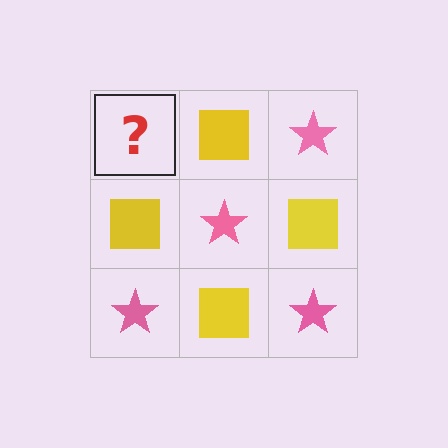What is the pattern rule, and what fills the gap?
The rule is that it alternates pink star and yellow square in a checkerboard pattern. The gap should be filled with a pink star.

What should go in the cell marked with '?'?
The missing cell should contain a pink star.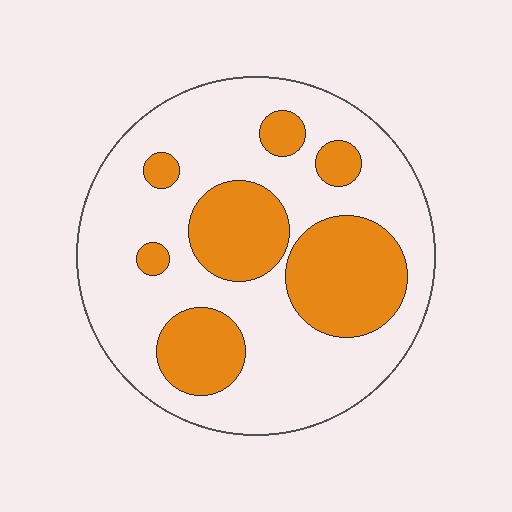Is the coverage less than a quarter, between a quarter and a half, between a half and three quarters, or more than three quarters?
Between a quarter and a half.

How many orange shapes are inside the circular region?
7.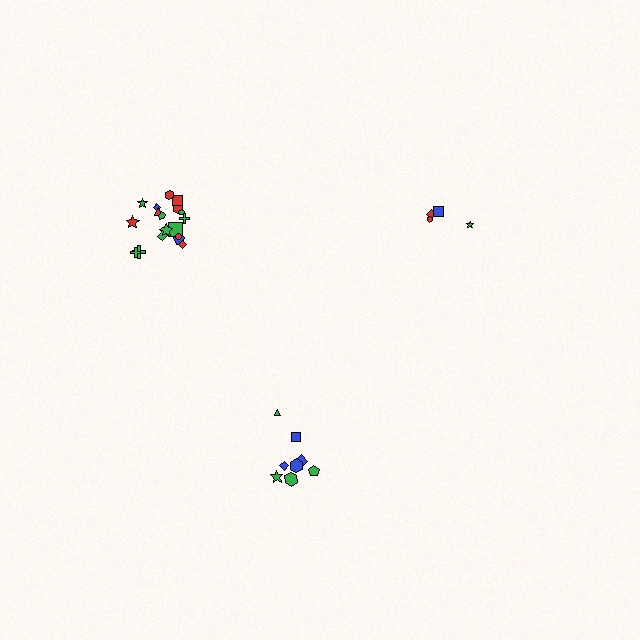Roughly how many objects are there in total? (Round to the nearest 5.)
Roughly 30 objects in total.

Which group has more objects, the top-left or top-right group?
The top-left group.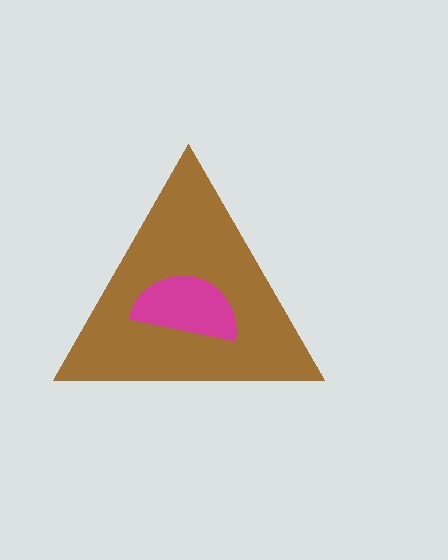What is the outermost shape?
The brown triangle.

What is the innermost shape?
The magenta semicircle.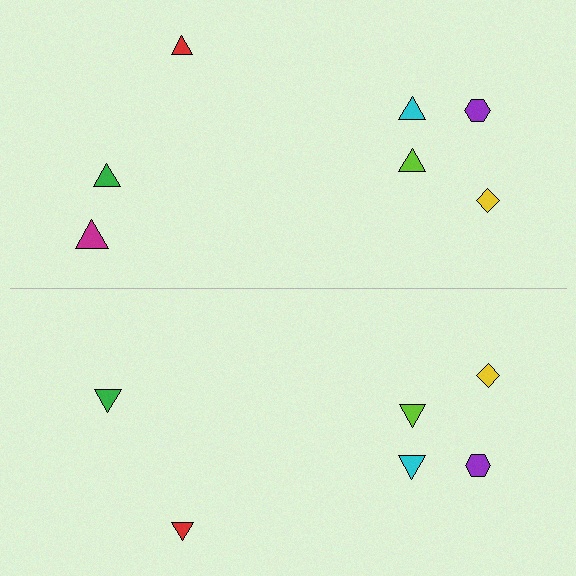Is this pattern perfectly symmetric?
No, the pattern is not perfectly symmetric. A magenta triangle is missing from the bottom side.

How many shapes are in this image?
There are 13 shapes in this image.